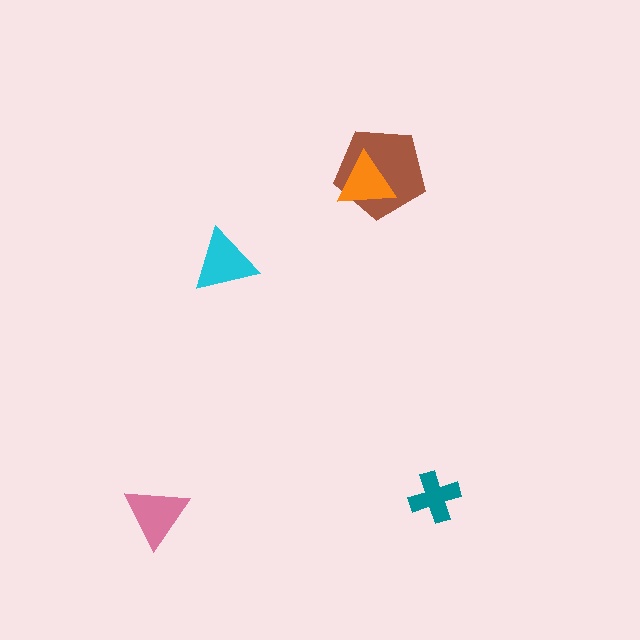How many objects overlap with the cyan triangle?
0 objects overlap with the cyan triangle.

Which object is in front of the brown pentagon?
The orange triangle is in front of the brown pentagon.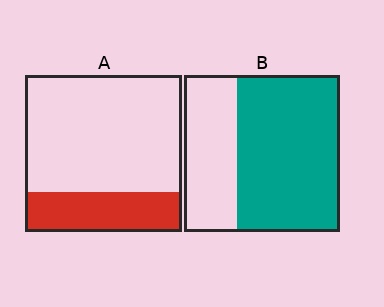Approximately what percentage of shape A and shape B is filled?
A is approximately 25% and B is approximately 65%.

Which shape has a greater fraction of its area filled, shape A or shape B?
Shape B.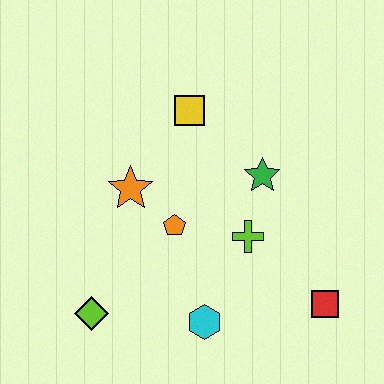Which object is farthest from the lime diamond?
The red square is farthest from the lime diamond.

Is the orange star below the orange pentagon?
No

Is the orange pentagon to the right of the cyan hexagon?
No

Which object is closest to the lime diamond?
The cyan hexagon is closest to the lime diamond.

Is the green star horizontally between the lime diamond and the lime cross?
No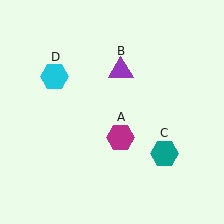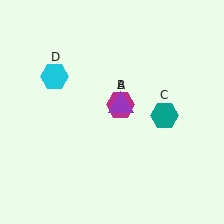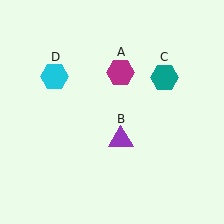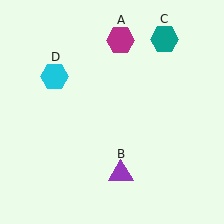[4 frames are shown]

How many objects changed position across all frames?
3 objects changed position: magenta hexagon (object A), purple triangle (object B), teal hexagon (object C).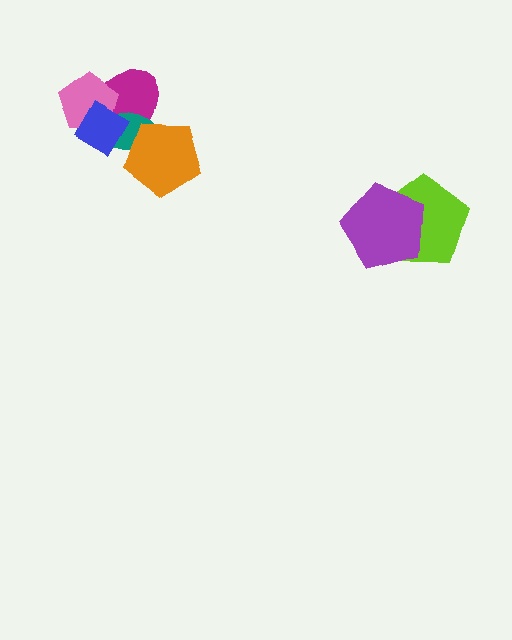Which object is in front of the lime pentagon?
The purple pentagon is in front of the lime pentagon.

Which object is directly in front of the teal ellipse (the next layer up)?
The orange pentagon is directly in front of the teal ellipse.